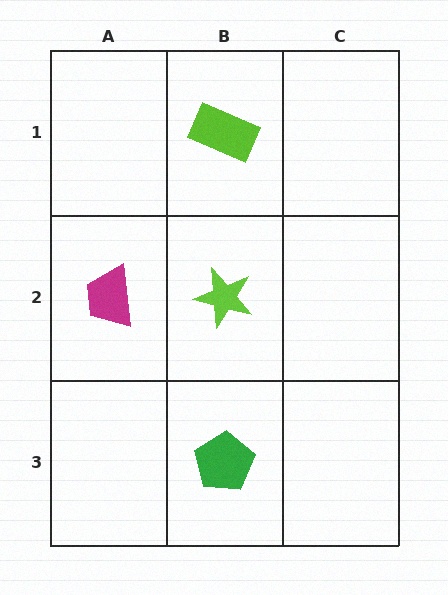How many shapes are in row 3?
1 shape.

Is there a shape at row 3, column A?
No, that cell is empty.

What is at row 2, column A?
A magenta trapezoid.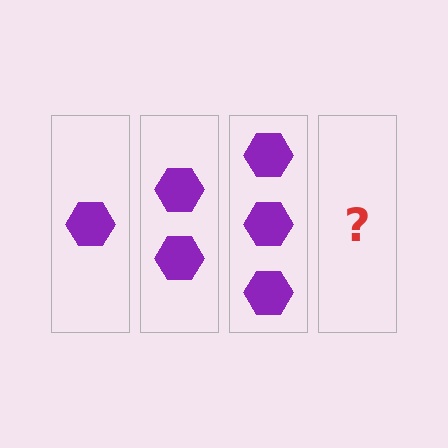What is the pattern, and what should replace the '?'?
The pattern is that each step adds one more hexagon. The '?' should be 4 hexagons.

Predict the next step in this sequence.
The next step is 4 hexagons.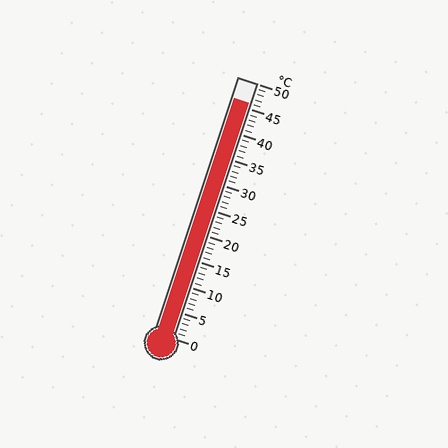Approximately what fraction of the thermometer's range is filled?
The thermometer is filled to approximately 90% of its range.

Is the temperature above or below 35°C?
The temperature is above 35°C.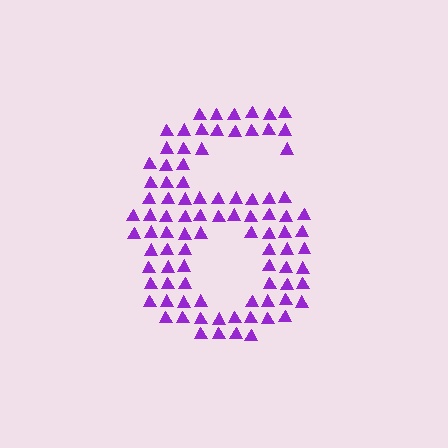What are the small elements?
The small elements are triangles.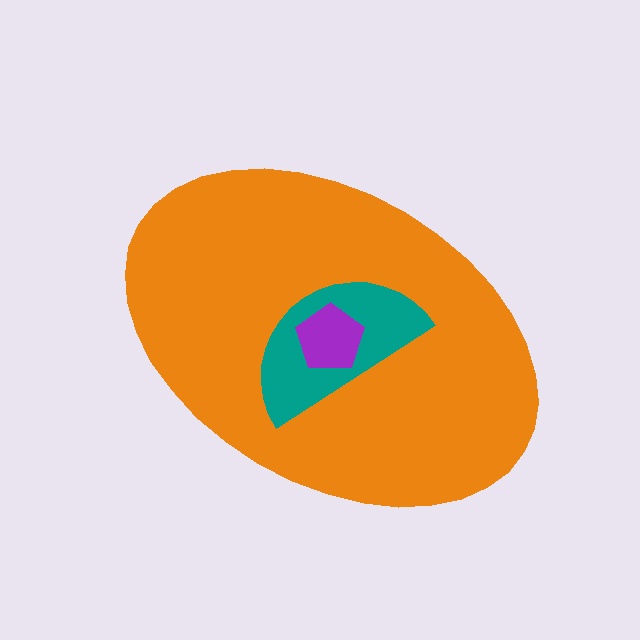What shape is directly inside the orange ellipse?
The teal semicircle.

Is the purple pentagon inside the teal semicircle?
Yes.